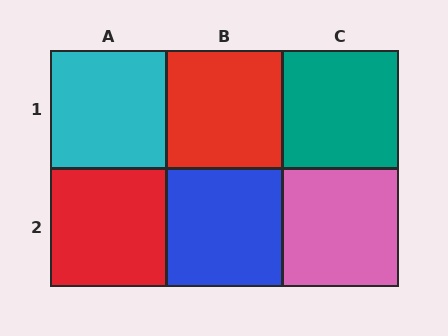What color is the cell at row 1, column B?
Red.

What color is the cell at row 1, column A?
Cyan.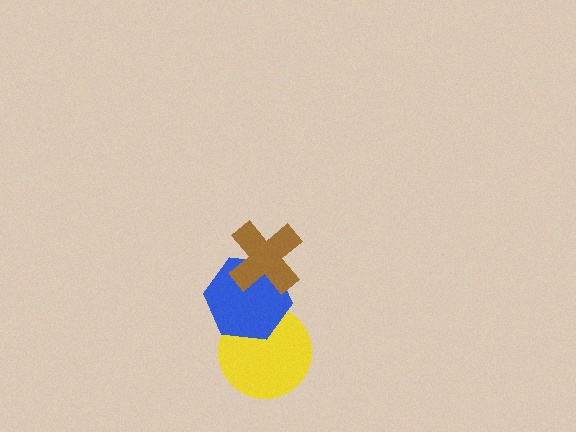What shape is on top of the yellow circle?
The blue hexagon is on top of the yellow circle.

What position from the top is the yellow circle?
The yellow circle is 3rd from the top.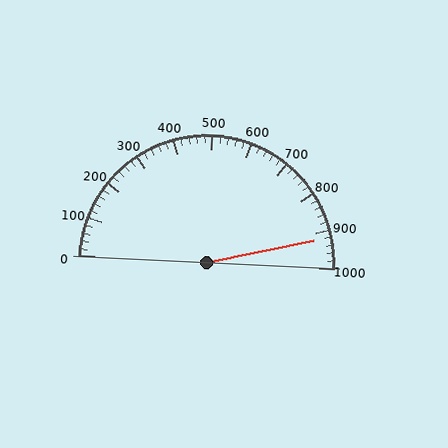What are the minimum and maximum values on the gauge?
The gauge ranges from 0 to 1000.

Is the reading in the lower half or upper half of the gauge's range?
The reading is in the upper half of the range (0 to 1000).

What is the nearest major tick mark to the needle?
The nearest major tick mark is 900.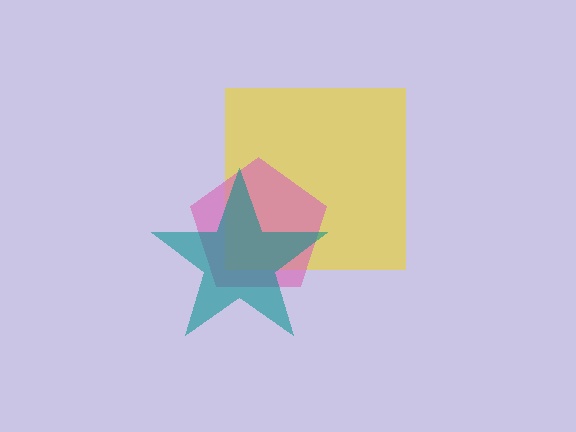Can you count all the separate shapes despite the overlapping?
Yes, there are 3 separate shapes.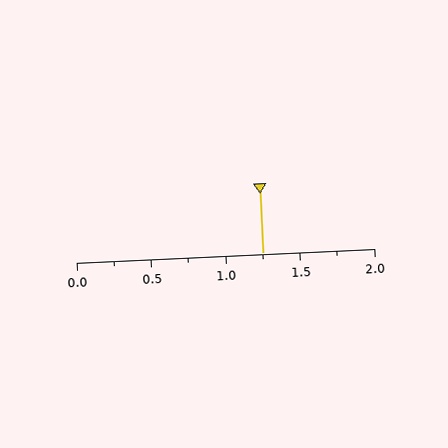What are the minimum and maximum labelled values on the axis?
The axis runs from 0.0 to 2.0.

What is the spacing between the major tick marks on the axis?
The major ticks are spaced 0.5 apart.